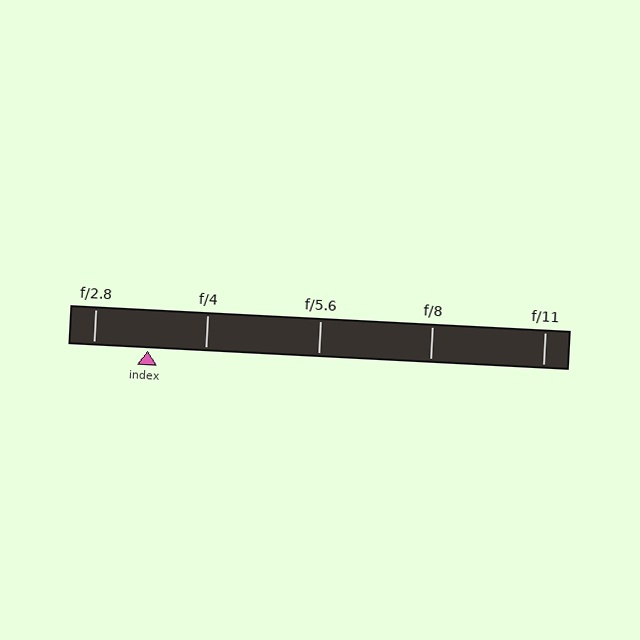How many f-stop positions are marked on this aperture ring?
There are 5 f-stop positions marked.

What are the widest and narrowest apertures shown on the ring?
The widest aperture shown is f/2.8 and the narrowest is f/11.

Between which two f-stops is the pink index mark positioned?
The index mark is between f/2.8 and f/4.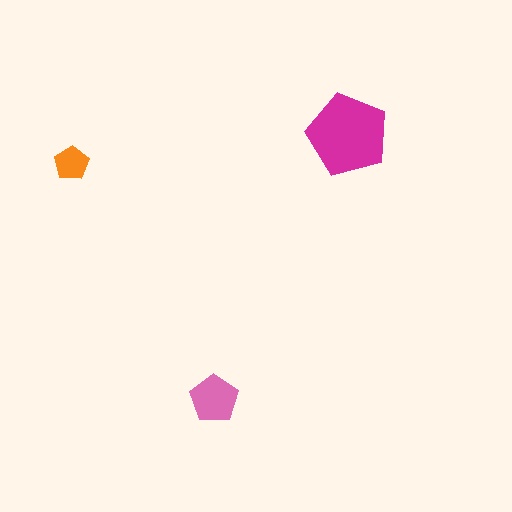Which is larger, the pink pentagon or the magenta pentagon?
The magenta one.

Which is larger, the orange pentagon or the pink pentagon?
The pink one.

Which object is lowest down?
The pink pentagon is bottommost.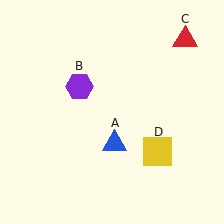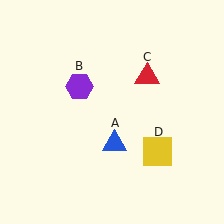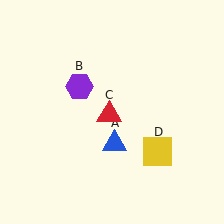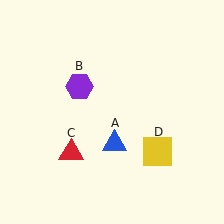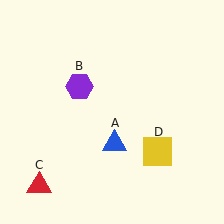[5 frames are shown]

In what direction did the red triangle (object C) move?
The red triangle (object C) moved down and to the left.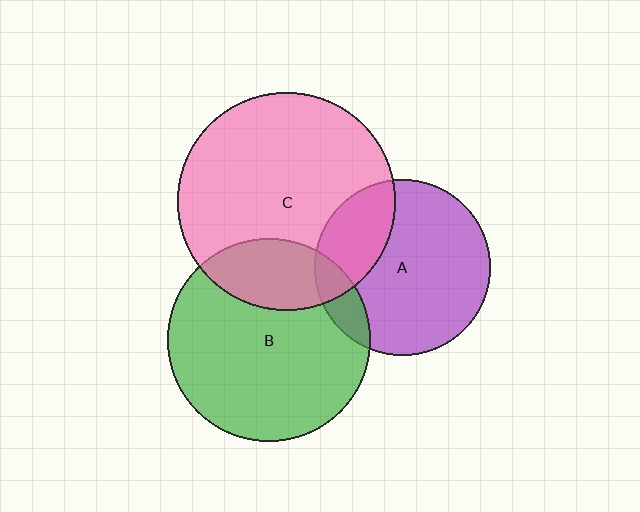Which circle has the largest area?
Circle C (pink).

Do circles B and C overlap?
Yes.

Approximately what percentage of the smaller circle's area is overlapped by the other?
Approximately 25%.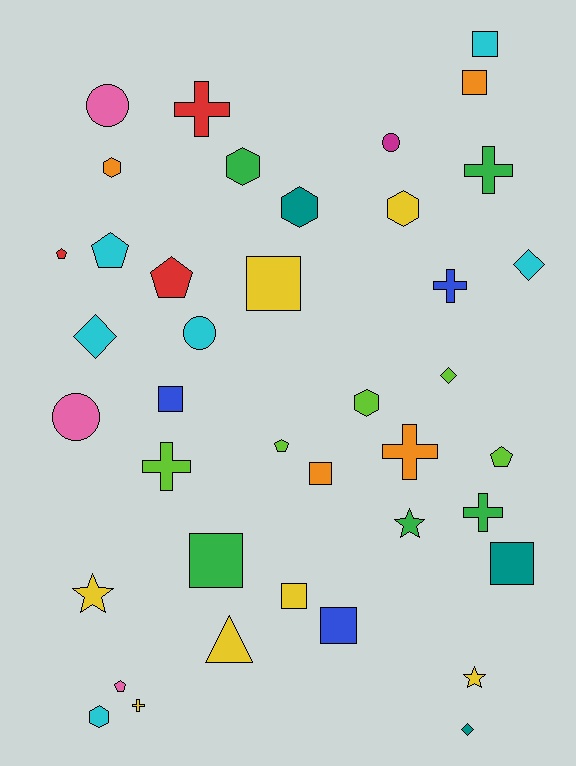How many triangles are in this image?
There is 1 triangle.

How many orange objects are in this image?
There are 4 orange objects.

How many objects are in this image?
There are 40 objects.